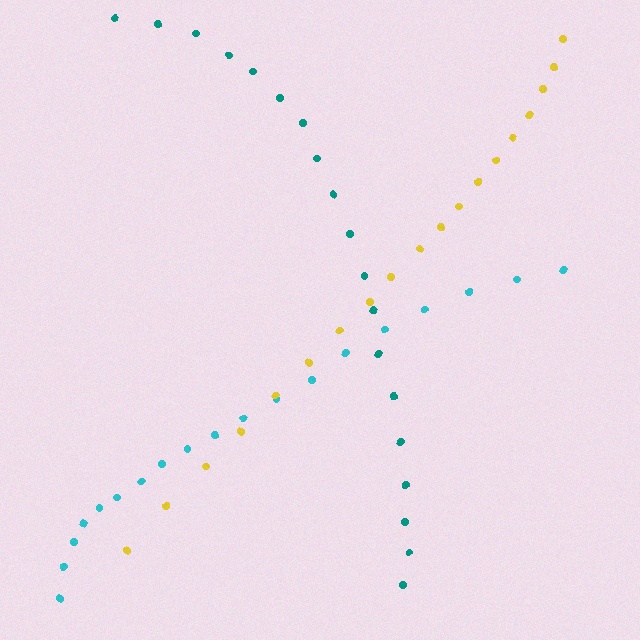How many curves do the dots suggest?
There are 3 distinct paths.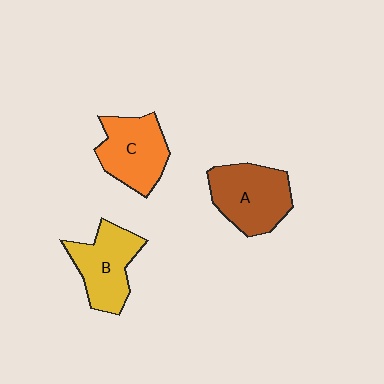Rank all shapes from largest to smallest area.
From largest to smallest: A (brown), C (orange), B (yellow).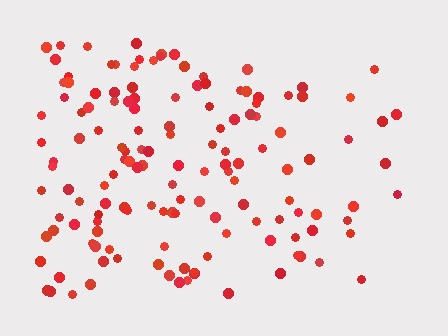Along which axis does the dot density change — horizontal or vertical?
Horizontal.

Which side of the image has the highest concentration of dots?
The left.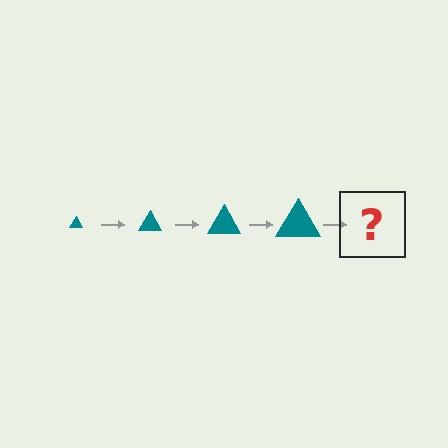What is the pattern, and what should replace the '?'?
The pattern is that the triangle gets progressively larger each step. The '?' should be a teal triangle, larger than the previous one.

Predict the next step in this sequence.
The next step is a teal triangle, larger than the previous one.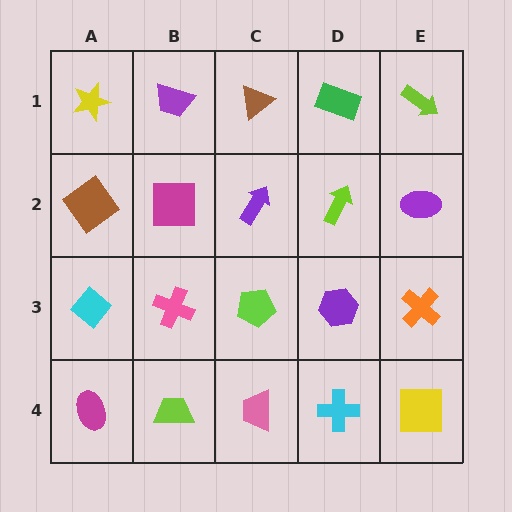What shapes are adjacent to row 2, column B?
A purple trapezoid (row 1, column B), a pink cross (row 3, column B), a brown diamond (row 2, column A), a purple arrow (row 2, column C).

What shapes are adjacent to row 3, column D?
A lime arrow (row 2, column D), a cyan cross (row 4, column D), a lime pentagon (row 3, column C), an orange cross (row 3, column E).